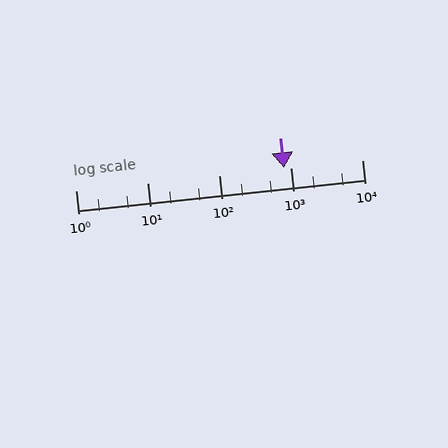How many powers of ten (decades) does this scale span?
The scale spans 4 decades, from 1 to 10000.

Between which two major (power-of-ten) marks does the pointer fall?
The pointer is between 100 and 1000.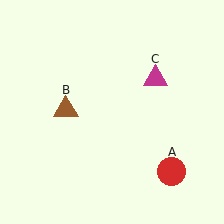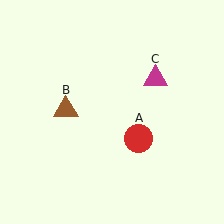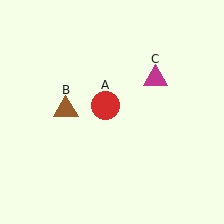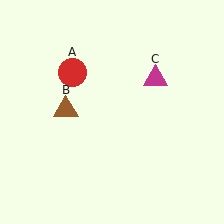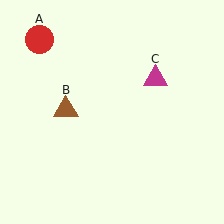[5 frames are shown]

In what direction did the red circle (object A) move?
The red circle (object A) moved up and to the left.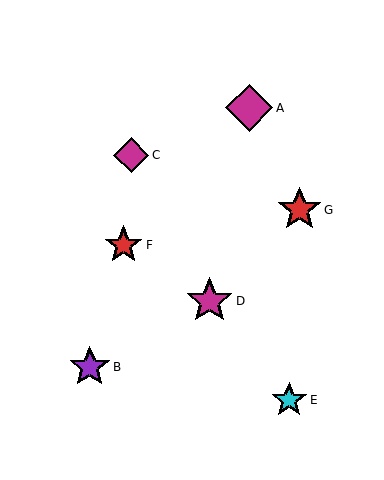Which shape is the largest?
The magenta diamond (labeled A) is the largest.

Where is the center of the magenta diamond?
The center of the magenta diamond is at (249, 108).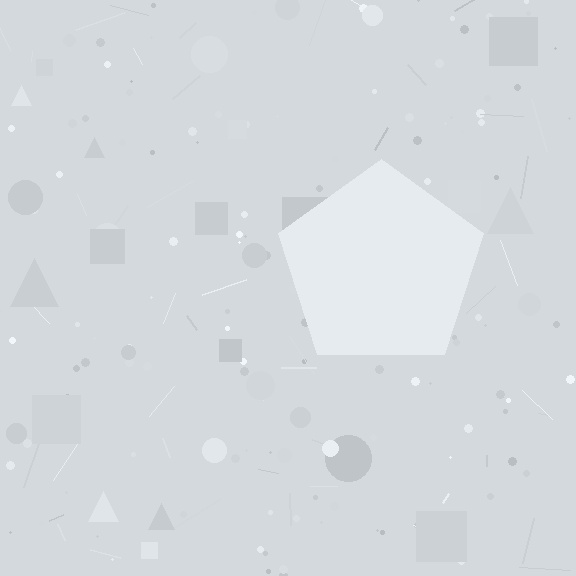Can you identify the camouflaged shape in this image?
The camouflaged shape is a pentagon.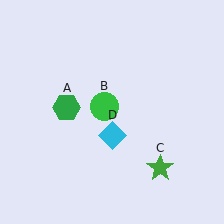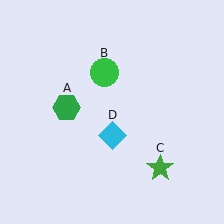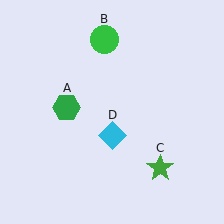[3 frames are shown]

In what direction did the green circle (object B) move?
The green circle (object B) moved up.